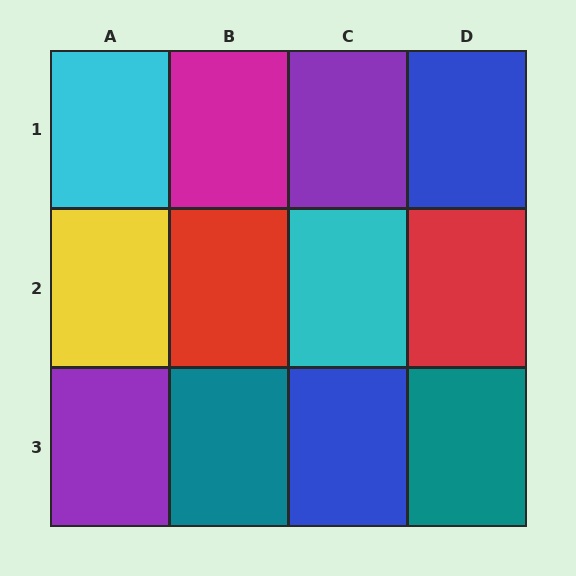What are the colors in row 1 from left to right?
Cyan, magenta, purple, blue.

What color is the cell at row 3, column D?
Teal.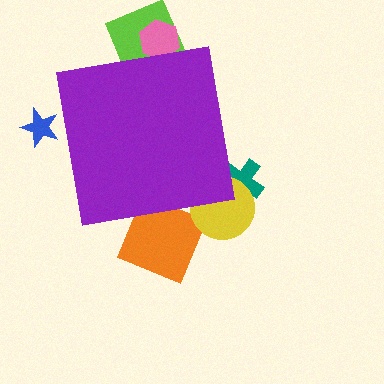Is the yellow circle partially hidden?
Yes, the yellow circle is partially hidden behind the purple square.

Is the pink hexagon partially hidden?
Yes, the pink hexagon is partially hidden behind the purple square.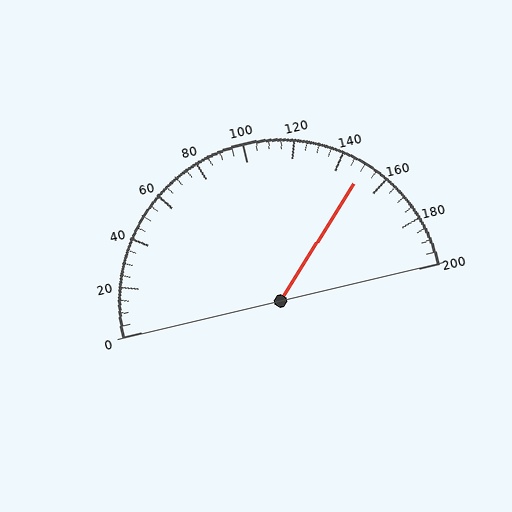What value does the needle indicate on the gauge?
The needle indicates approximately 150.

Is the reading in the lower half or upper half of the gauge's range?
The reading is in the upper half of the range (0 to 200).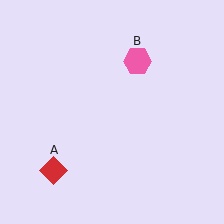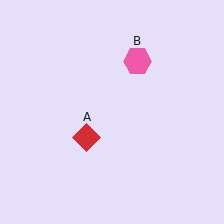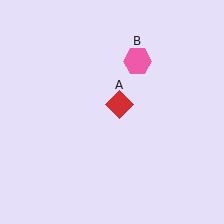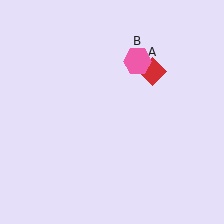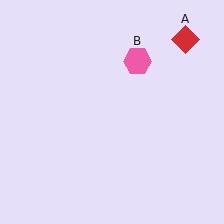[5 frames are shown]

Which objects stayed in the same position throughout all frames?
Pink hexagon (object B) remained stationary.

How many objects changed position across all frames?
1 object changed position: red diamond (object A).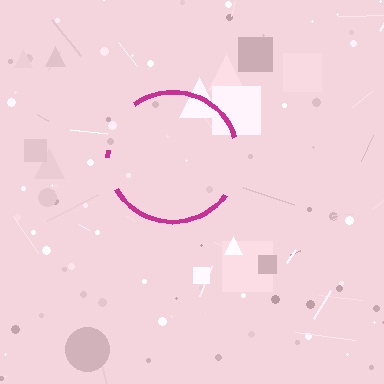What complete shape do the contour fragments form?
The contour fragments form a circle.